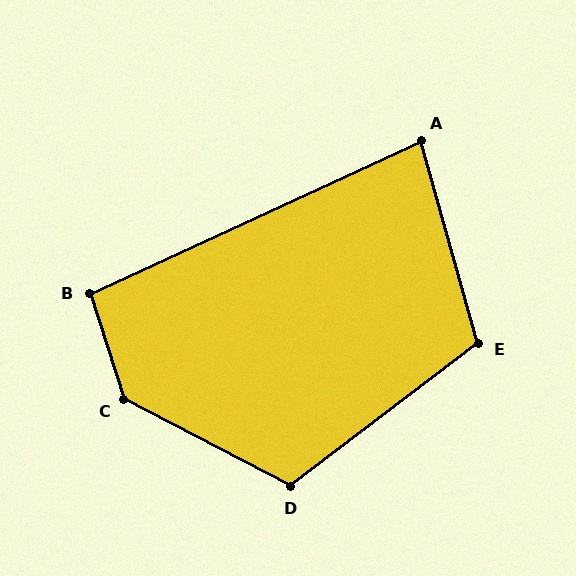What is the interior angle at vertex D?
Approximately 115 degrees (obtuse).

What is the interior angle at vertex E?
Approximately 111 degrees (obtuse).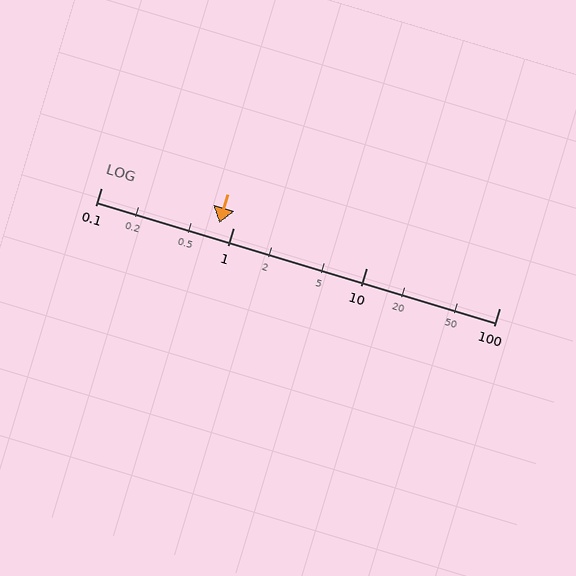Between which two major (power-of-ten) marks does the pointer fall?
The pointer is between 0.1 and 1.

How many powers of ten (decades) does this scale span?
The scale spans 3 decades, from 0.1 to 100.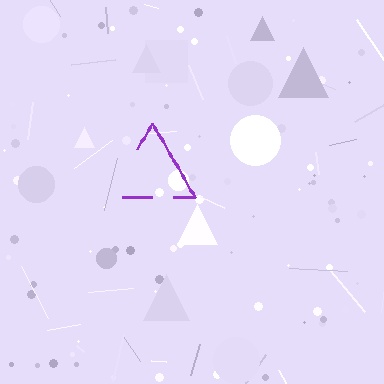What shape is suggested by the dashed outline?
The dashed outline suggests a triangle.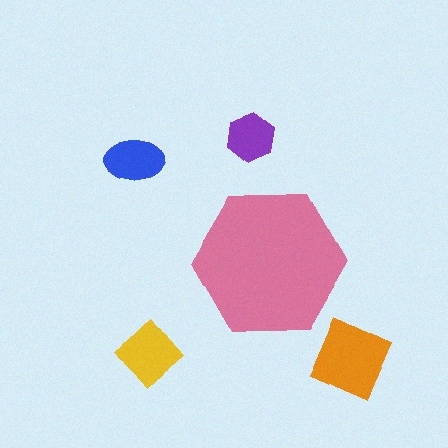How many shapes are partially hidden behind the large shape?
0 shapes are partially hidden.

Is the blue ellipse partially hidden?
No, the blue ellipse is fully visible.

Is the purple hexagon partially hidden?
No, the purple hexagon is fully visible.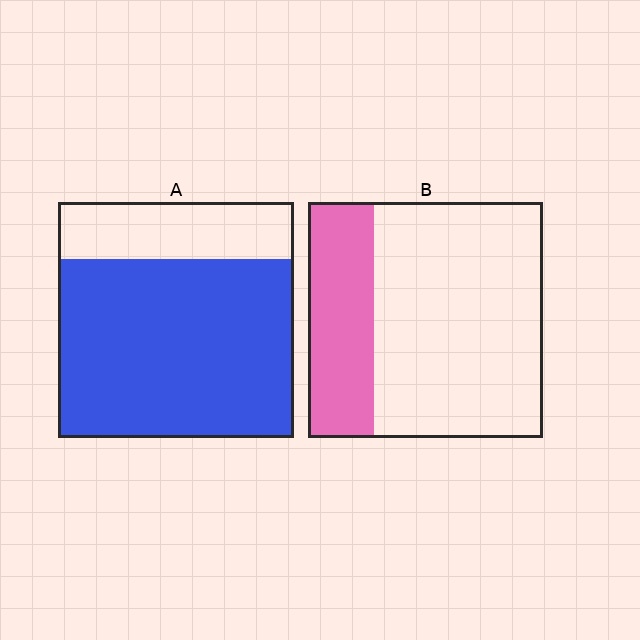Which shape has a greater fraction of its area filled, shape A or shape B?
Shape A.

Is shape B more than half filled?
No.